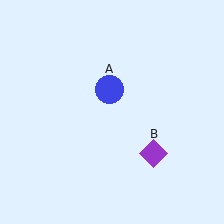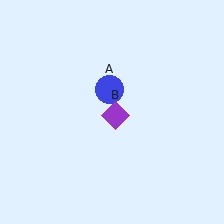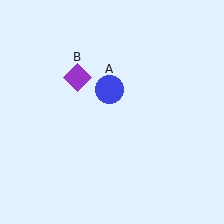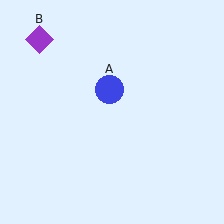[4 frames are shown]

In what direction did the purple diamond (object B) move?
The purple diamond (object B) moved up and to the left.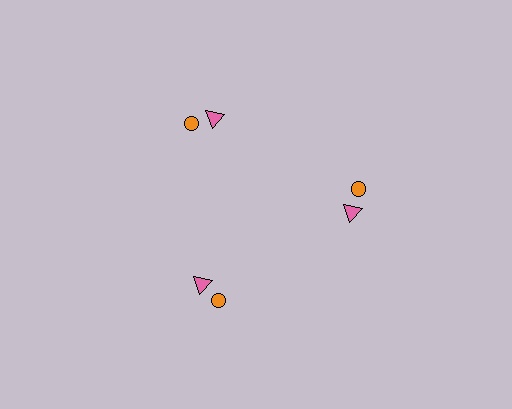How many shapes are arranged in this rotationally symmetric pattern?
There are 6 shapes, arranged in 3 groups of 2.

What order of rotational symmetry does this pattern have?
This pattern has 3-fold rotational symmetry.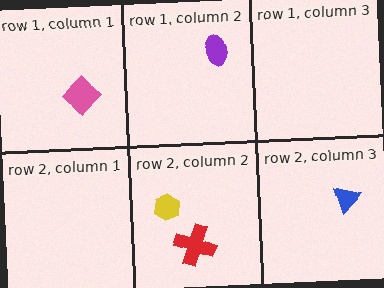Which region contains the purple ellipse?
The row 1, column 2 region.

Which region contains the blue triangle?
The row 2, column 3 region.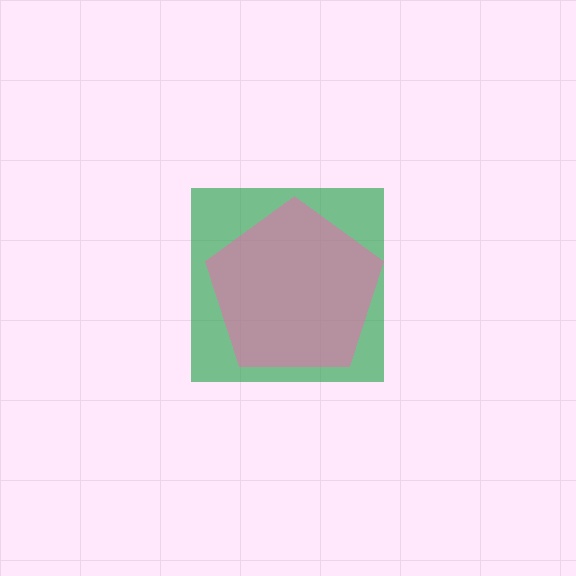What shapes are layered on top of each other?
The layered shapes are: a green square, a pink pentagon.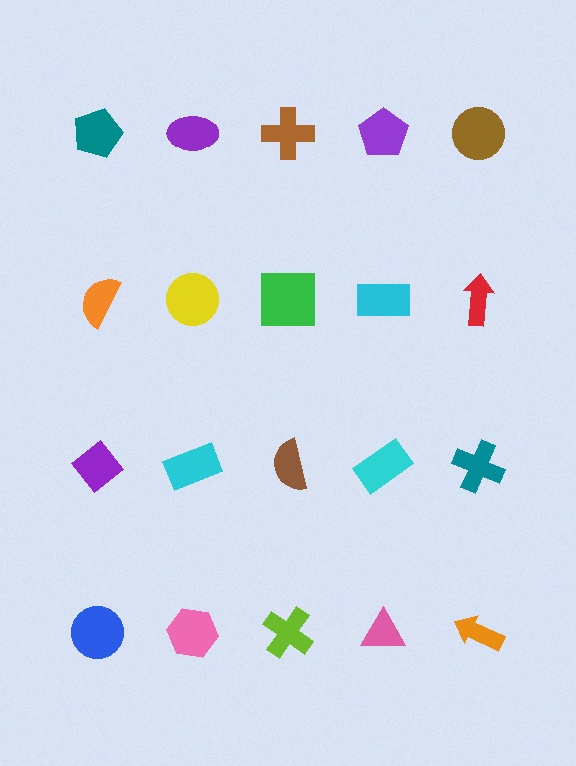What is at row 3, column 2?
A cyan rectangle.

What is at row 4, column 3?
A lime cross.